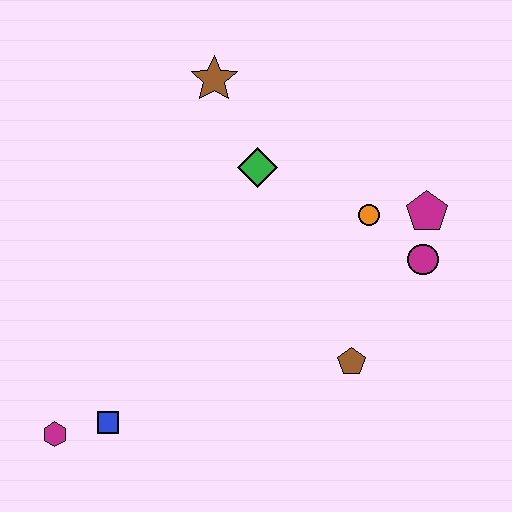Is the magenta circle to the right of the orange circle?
Yes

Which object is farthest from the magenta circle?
The magenta hexagon is farthest from the magenta circle.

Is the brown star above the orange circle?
Yes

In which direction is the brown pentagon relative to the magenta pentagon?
The brown pentagon is below the magenta pentagon.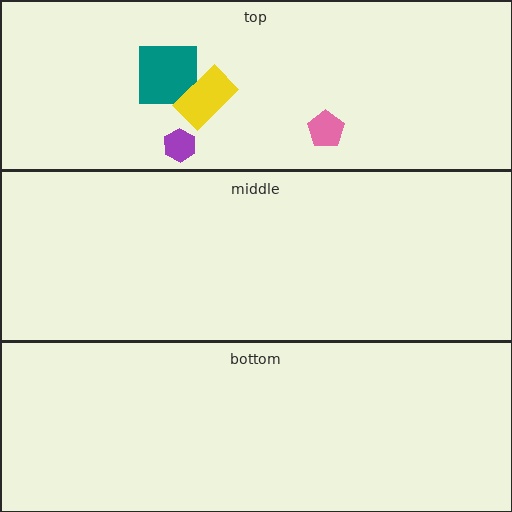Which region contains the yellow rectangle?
The top region.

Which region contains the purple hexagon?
The top region.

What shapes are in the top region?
The teal square, the yellow rectangle, the pink pentagon, the purple hexagon.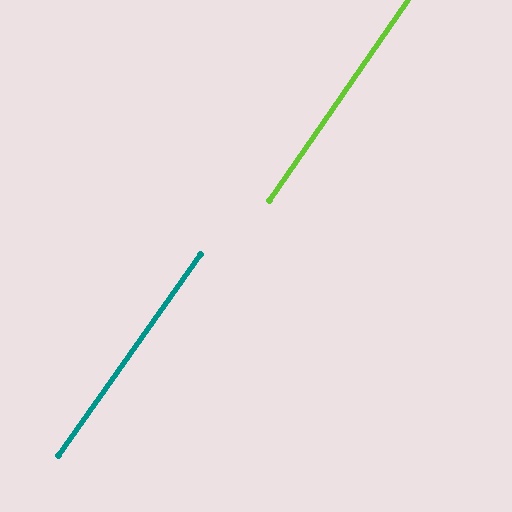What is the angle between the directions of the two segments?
Approximately 1 degree.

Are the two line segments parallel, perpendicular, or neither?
Parallel — their directions differ by only 0.7°.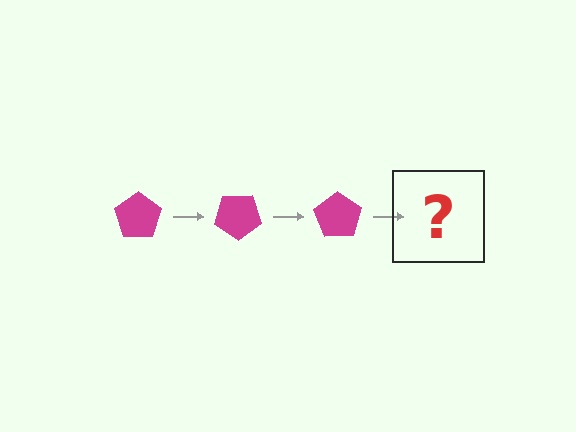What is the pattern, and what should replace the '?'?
The pattern is that the pentagon rotates 35 degrees each step. The '?' should be a magenta pentagon rotated 105 degrees.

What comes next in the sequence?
The next element should be a magenta pentagon rotated 105 degrees.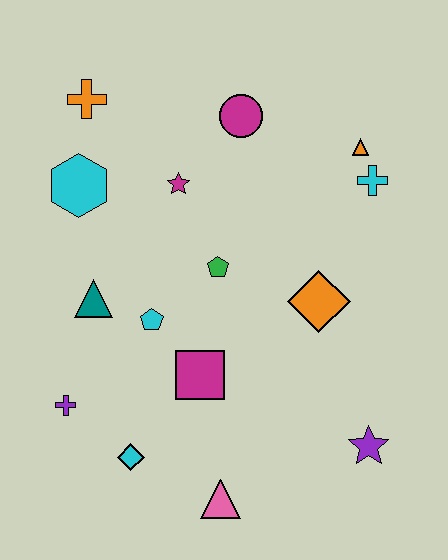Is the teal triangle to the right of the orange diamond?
No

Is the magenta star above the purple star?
Yes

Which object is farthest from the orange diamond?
The orange cross is farthest from the orange diamond.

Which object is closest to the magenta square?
The cyan pentagon is closest to the magenta square.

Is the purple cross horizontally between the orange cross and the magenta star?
No